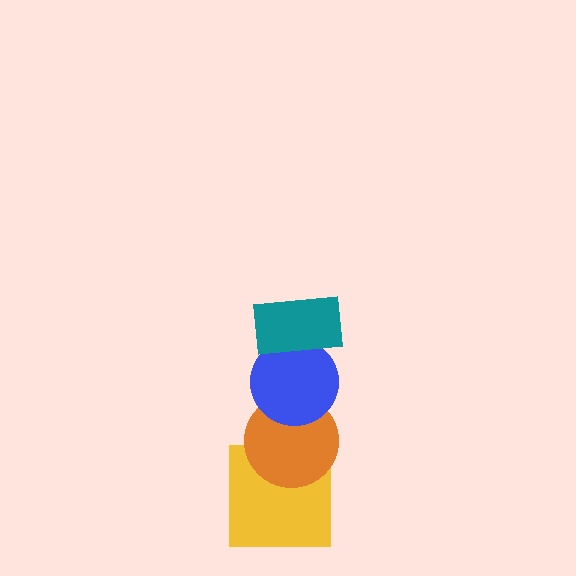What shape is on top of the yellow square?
The orange circle is on top of the yellow square.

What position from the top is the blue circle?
The blue circle is 2nd from the top.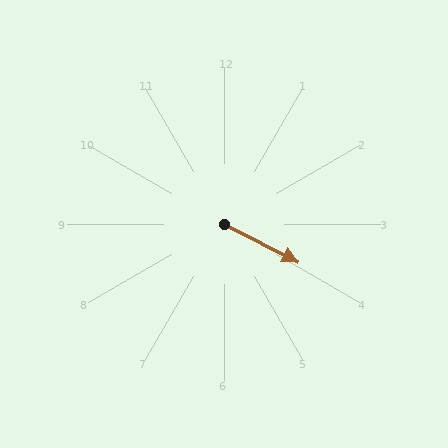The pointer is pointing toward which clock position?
Roughly 4 o'clock.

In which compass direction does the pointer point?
Southeast.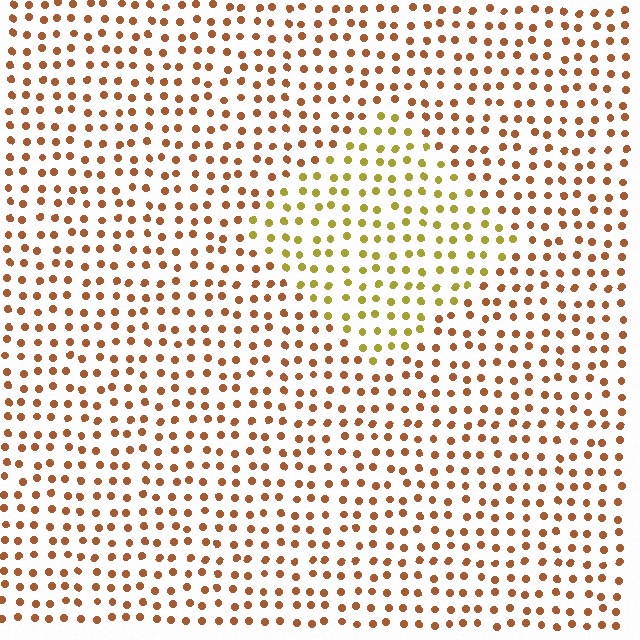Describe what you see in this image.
The image is filled with small brown elements in a uniform arrangement. A diamond-shaped region is visible where the elements are tinted to a slightly different hue, forming a subtle color boundary.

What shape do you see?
I see a diamond.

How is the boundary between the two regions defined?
The boundary is defined purely by a slight shift in hue (about 39 degrees). Spacing, size, and orientation are identical on both sides.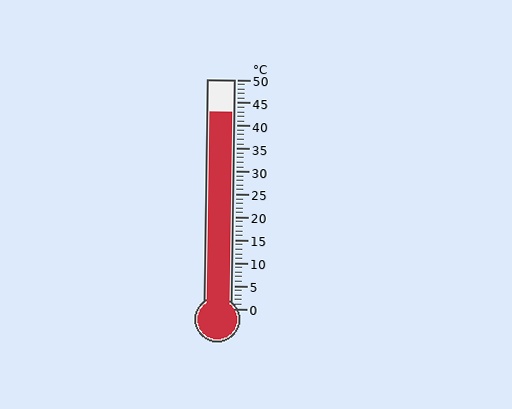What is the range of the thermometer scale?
The thermometer scale ranges from 0°C to 50°C.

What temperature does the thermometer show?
The thermometer shows approximately 43°C.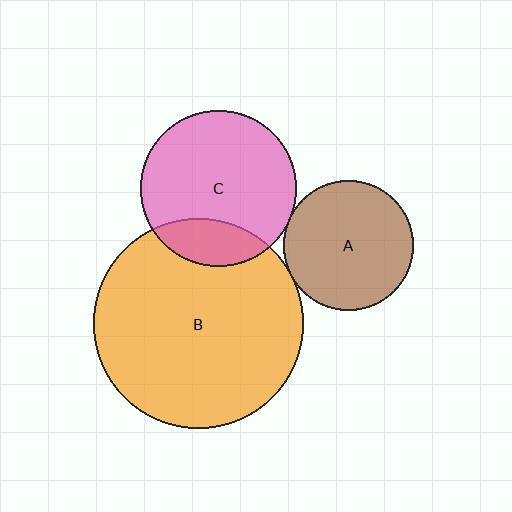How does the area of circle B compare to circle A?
Approximately 2.6 times.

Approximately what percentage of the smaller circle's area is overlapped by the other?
Approximately 20%.